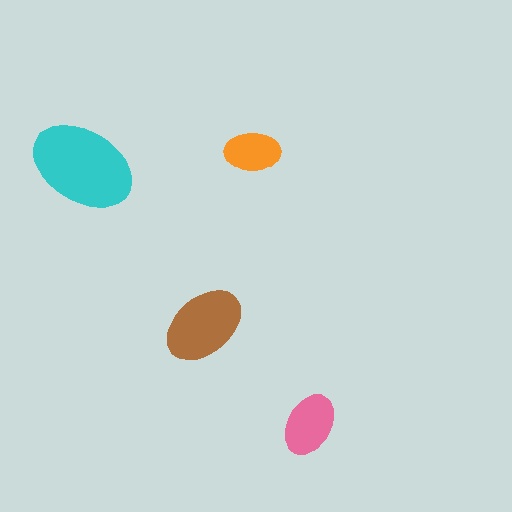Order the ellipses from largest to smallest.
the cyan one, the brown one, the pink one, the orange one.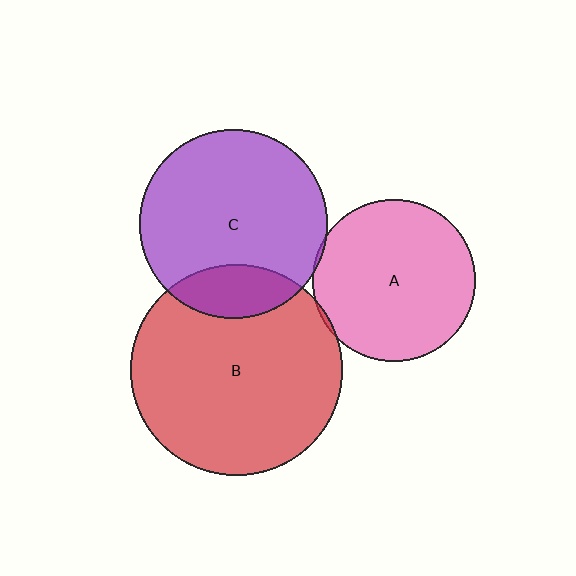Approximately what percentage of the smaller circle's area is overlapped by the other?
Approximately 5%.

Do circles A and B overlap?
Yes.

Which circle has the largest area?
Circle B (red).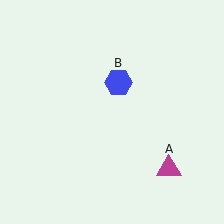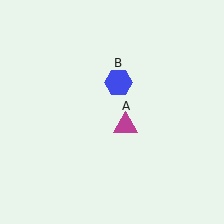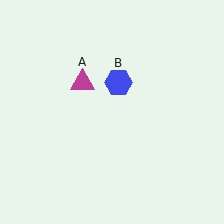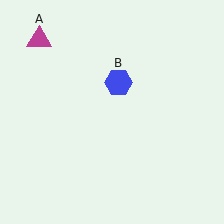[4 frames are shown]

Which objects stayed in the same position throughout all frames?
Blue hexagon (object B) remained stationary.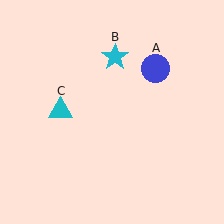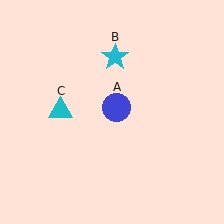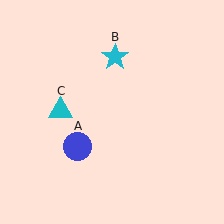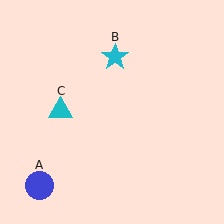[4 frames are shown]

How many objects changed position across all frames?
1 object changed position: blue circle (object A).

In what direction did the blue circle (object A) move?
The blue circle (object A) moved down and to the left.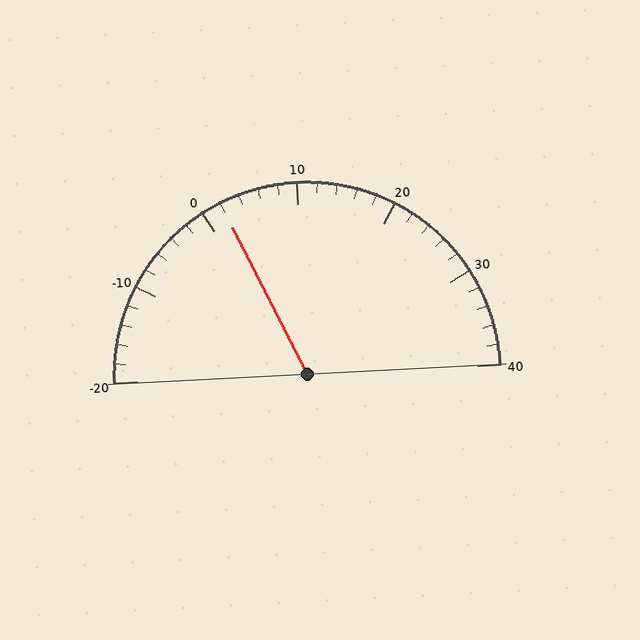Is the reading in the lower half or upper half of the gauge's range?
The reading is in the lower half of the range (-20 to 40).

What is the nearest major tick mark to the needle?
The nearest major tick mark is 0.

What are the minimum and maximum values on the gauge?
The gauge ranges from -20 to 40.